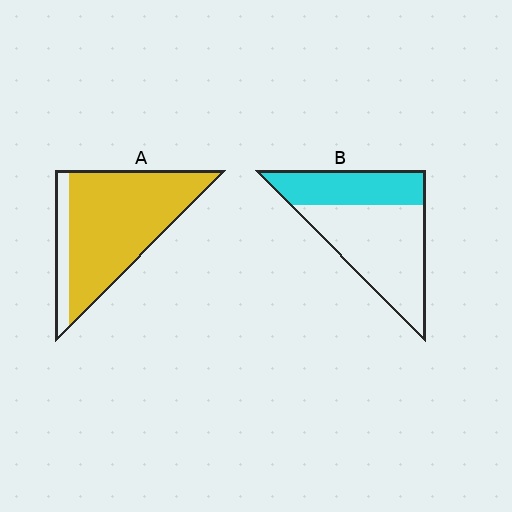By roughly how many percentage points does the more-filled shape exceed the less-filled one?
By roughly 50 percentage points (A over B).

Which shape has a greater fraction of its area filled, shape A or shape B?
Shape A.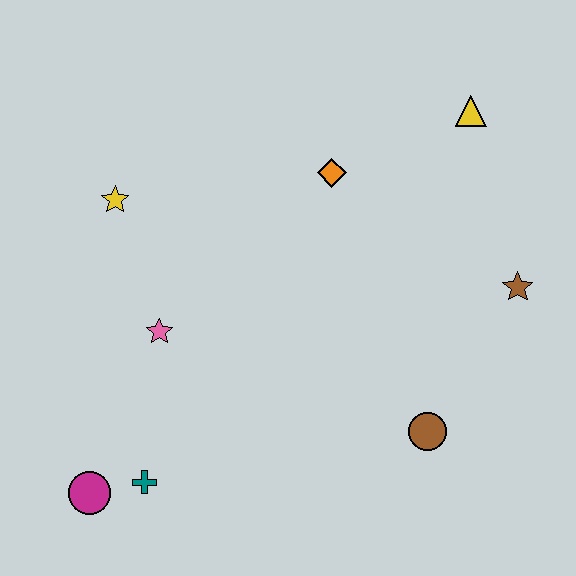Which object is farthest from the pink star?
The yellow triangle is farthest from the pink star.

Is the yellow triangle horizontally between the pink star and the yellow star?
No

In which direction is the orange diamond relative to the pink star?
The orange diamond is to the right of the pink star.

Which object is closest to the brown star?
The brown circle is closest to the brown star.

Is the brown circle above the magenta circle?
Yes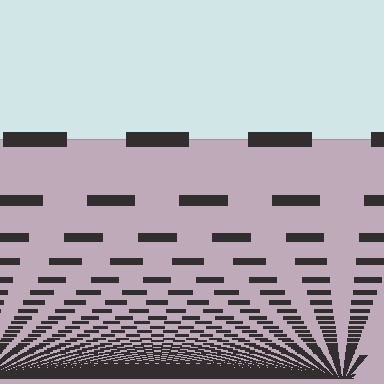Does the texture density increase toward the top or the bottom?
Density increases toward the bottom.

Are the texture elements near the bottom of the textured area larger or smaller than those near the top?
Smaller. The gradient is inverted — elements near the bottom are smaller and denser.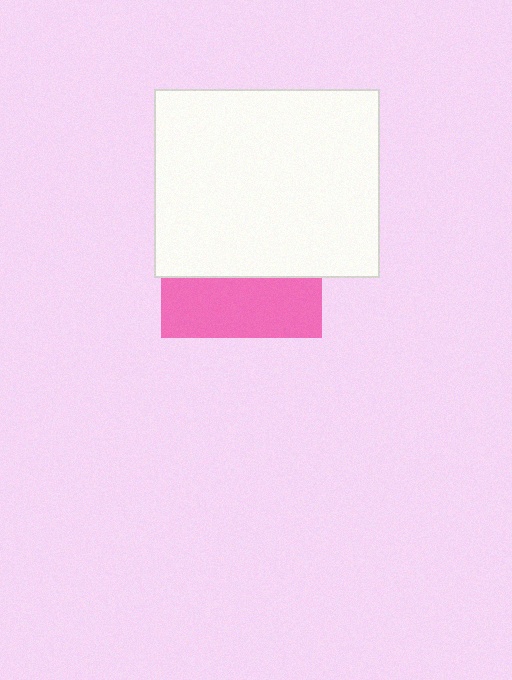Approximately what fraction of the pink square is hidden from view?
Roughly 62% of the pink square is hidden behind the white rectangle.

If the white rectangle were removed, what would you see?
You would see the complete pink square.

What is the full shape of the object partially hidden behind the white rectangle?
The partially hidden object is a pink square.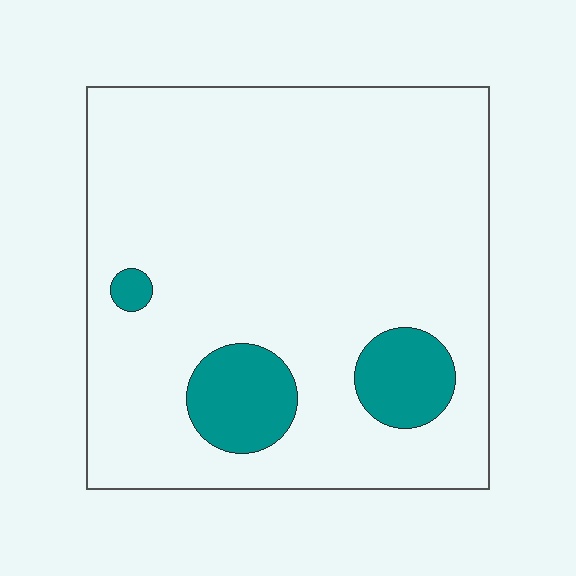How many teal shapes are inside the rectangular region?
3.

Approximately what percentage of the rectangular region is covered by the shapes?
Approximately 10%.